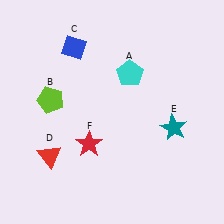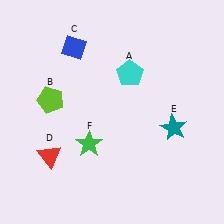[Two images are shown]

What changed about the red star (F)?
In Image 1, F is red. In Image 2, it changed to green.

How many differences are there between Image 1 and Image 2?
There is 1 difference between the two images.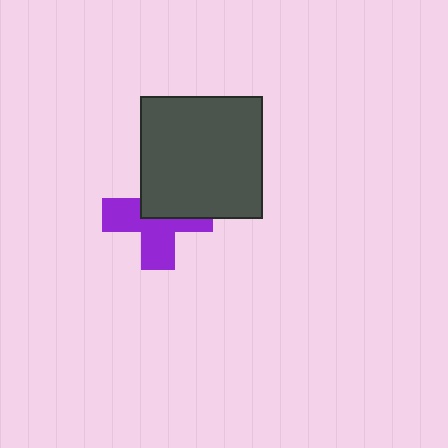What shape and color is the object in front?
The object in front is a dark gray square.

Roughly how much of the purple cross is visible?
About half of it is visible (roughly 54%).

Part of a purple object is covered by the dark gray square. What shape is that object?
It is a cross.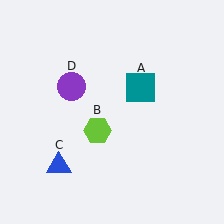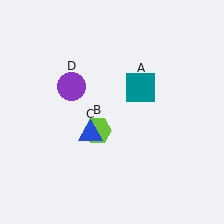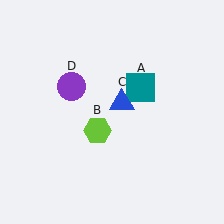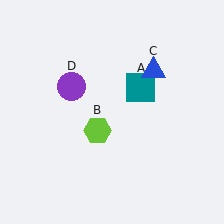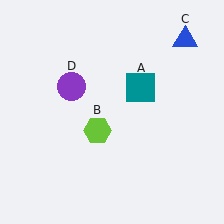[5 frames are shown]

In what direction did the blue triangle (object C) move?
The blue triangle (object C) moved up and to the right.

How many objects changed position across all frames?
1 object changed position: blue triangle (object C).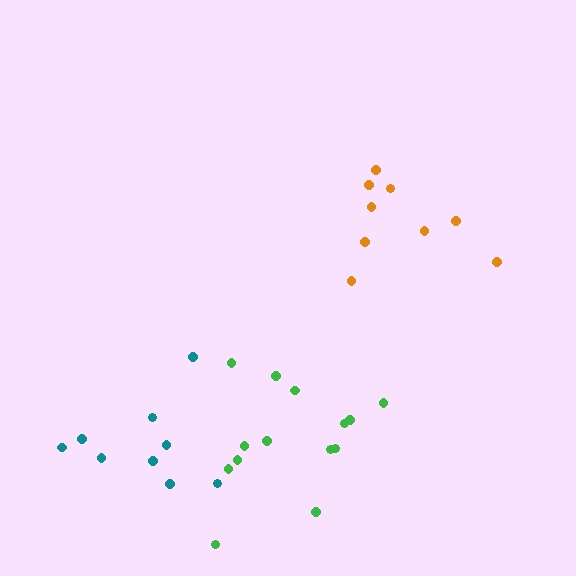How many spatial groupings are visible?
There are 3 spatial groupings.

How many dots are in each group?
Group 1: 9 dots, Group 2: 9 dots, Group 3: 14 dots (32 total).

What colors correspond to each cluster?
The clusters are colored: orange, teal, green.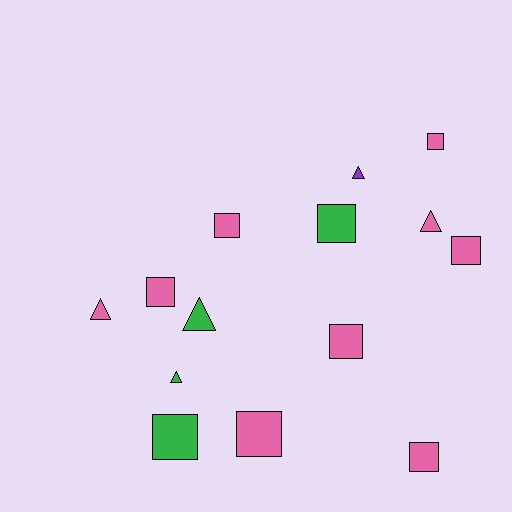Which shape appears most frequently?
Square, with 9 objects.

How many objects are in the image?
There are 14 objects.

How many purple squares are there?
There are no purple squares.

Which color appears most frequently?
Pink, with 9 objects.